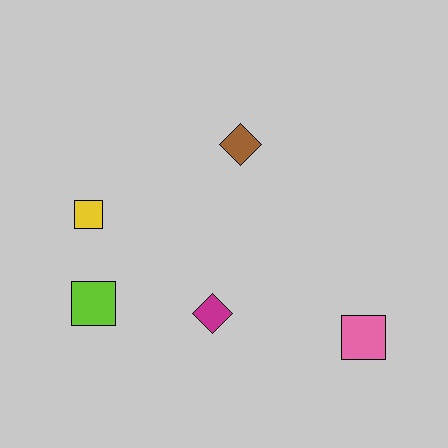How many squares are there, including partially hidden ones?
There are 3 squares.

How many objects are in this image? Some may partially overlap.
There are 5 objects.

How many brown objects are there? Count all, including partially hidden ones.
There is 1 brown object.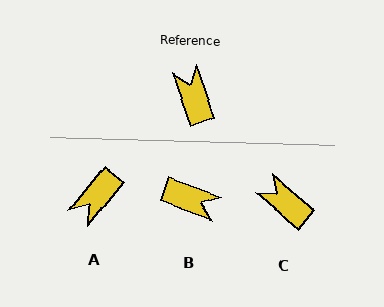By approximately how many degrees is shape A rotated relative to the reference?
Approximately 121 degrees counter-clockwise.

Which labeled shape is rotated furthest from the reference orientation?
B, about 130 degrees away.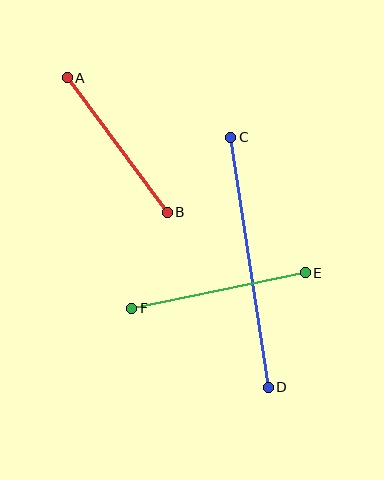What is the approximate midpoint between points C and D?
The midpoint is at approximately (250, 262) pixels.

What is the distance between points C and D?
The distance is approximately 253 pixels.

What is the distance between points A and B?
The distance is approximately 168 pixels.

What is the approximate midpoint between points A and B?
The midpoint is at approximately (117, 145) pixels.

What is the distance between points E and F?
The distance is approximately 177 pixels.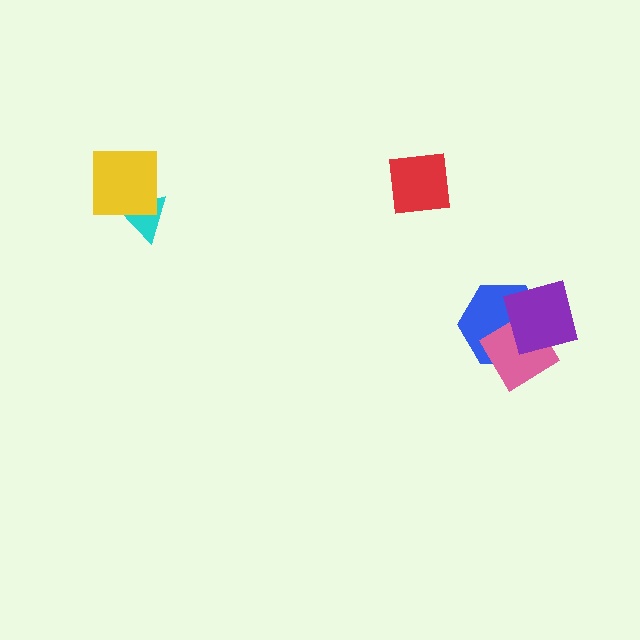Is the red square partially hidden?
No, no other shape covers it.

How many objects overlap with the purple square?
2 objects overlap with the purple square.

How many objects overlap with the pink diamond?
2 objects overlap with the pink diamond.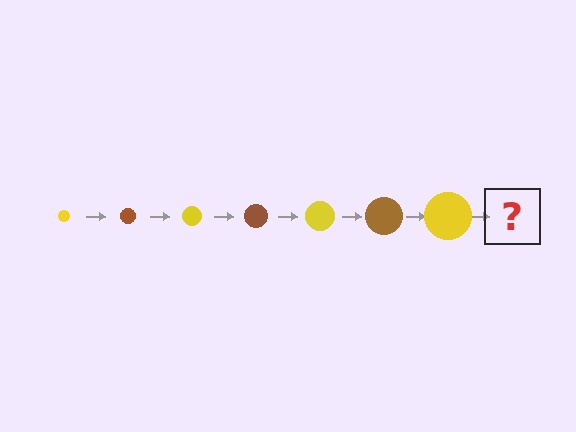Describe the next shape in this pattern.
It should be a brown circle, larger than the previous one.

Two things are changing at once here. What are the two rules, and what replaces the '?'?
The two rules are that the circle grows larger each step and the color cycles through yellow and brown. The '?' should be a brown circle, larger than the previous one.